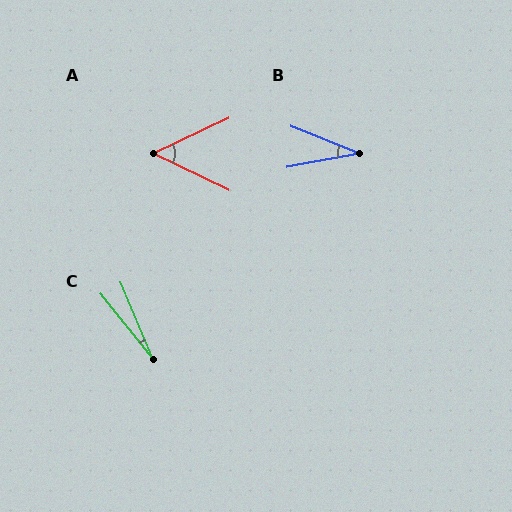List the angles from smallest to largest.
C (16°), B (32°), A (51°).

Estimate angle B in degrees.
Approximately 32 degrees.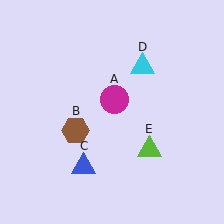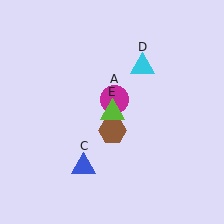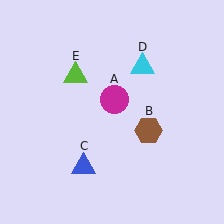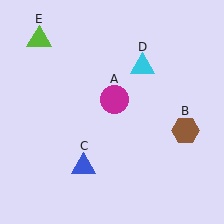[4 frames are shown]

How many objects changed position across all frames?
2 objects changed position: brown hexagon (object B), lime triangle (object E).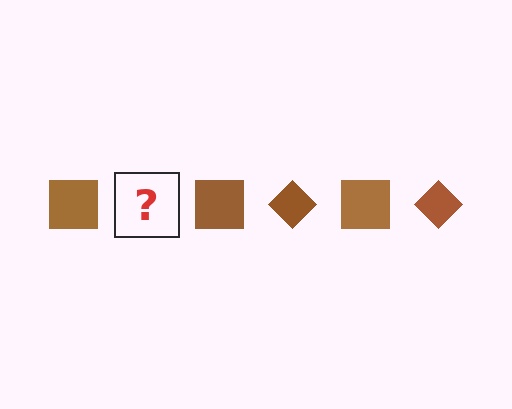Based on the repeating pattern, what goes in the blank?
The blank should be a brown diamond.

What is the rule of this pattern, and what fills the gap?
The rule is that the pattern cycles through square, diamond shapes in brown. The gap should be filled with a brown diamond.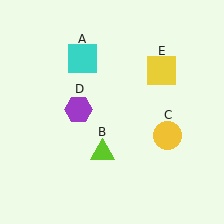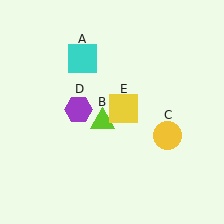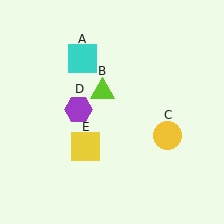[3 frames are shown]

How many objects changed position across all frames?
2 objects changed position: lime triangle (object B), yellow square (object E).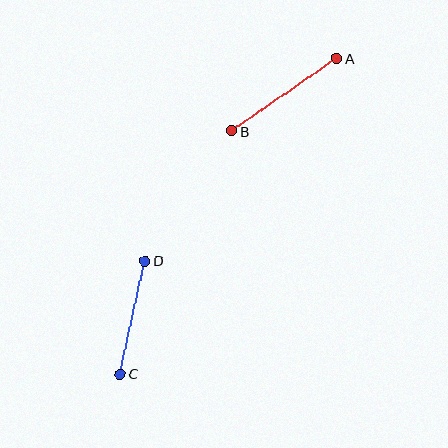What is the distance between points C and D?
The distance is approximately 116 pixels.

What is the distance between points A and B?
The distance is approximately 128 pixels.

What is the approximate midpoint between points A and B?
The midpoint is at approximately (284, 95) pixels.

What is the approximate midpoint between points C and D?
The midpoint is at approximately (133, 317) pixels.